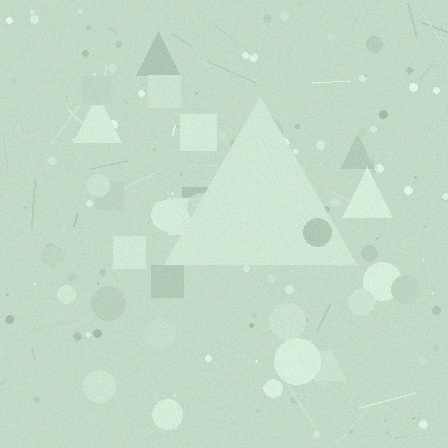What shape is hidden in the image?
A triangle is hidden in the image.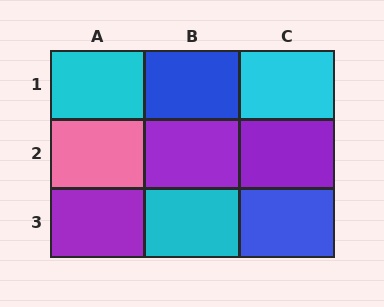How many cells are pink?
1 cell is pink.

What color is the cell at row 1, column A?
Cyan.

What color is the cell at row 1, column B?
Blue.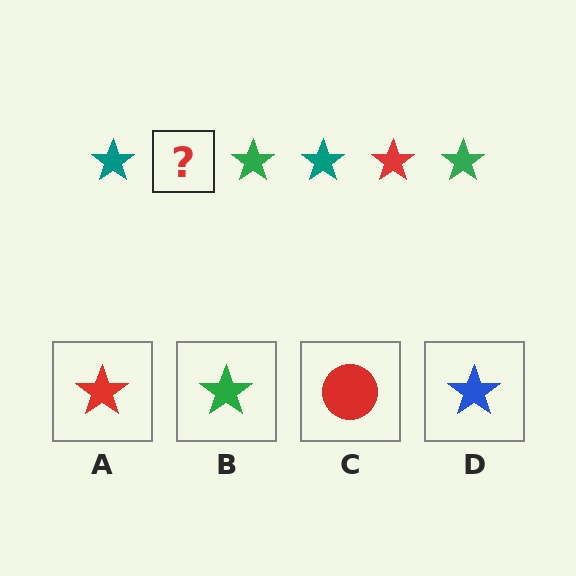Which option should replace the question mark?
Option A.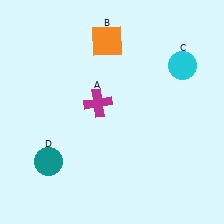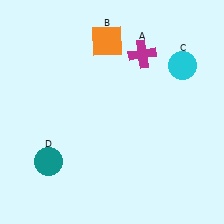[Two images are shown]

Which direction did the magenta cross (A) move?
The magenta cross (A) moved up.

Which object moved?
The magenta cross (A) moved up.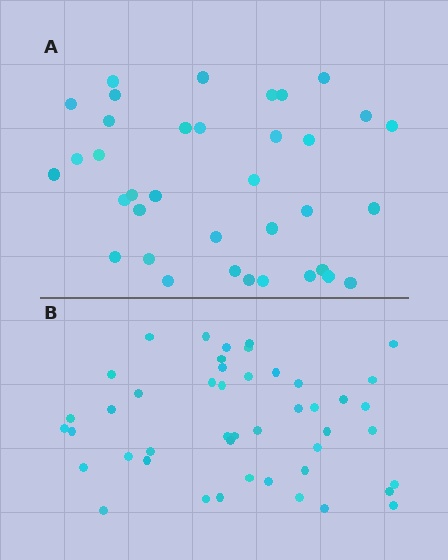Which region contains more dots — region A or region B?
Region B (the bottom region) has more dots.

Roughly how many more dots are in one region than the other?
Region B has roughly 10 or so more dots than region A.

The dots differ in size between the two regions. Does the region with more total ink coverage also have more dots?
No. Region A has more total ink coverage because its dots are larger, but region B actually contains more individual dots. Total area can be misleading — the number of items is what matters here.